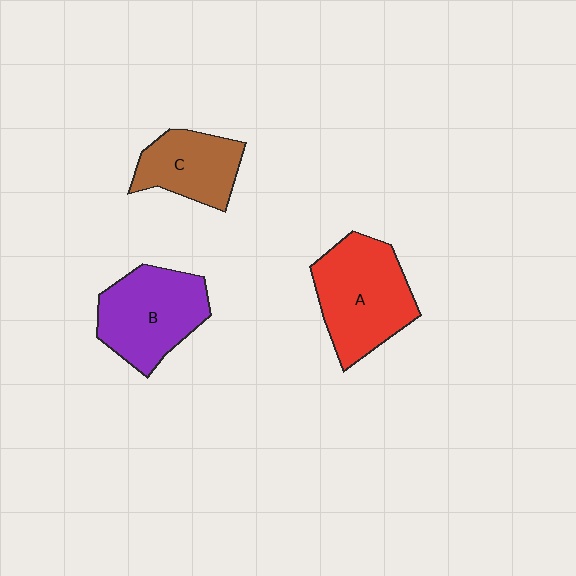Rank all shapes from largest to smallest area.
From largest to smallest: A (red), B (purple), C (brown).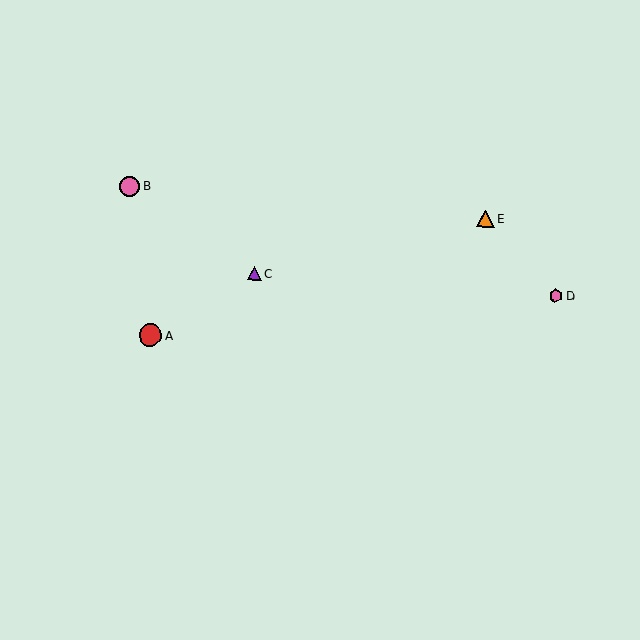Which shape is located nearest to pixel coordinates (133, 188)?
The pink circle (labeled B) at (129, 186) is nearest to that location.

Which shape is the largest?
The red circle (labeled A) is the largest.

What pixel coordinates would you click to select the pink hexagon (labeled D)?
Click at (556, 296) to select the pink hexagon D.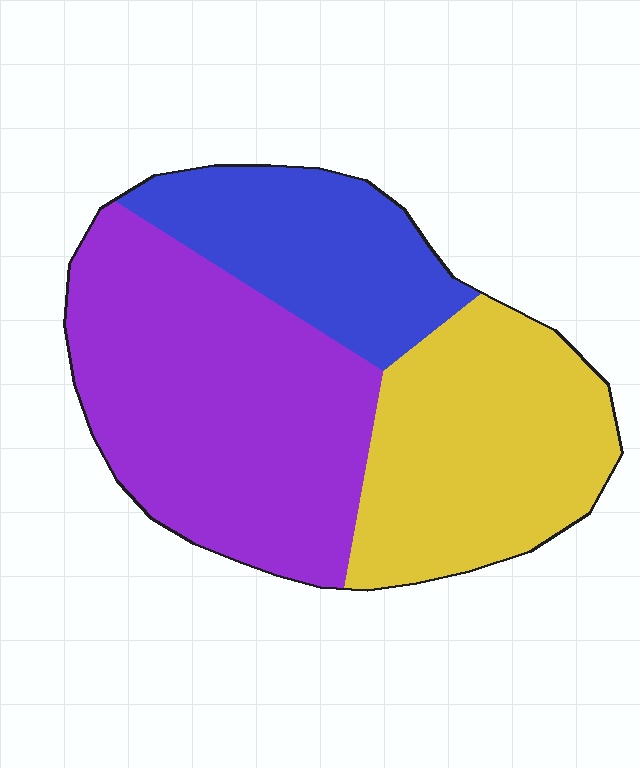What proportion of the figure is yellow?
Yellow takes up about one third (1/3) of the figure.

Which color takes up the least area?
Blue, at roughly 20%.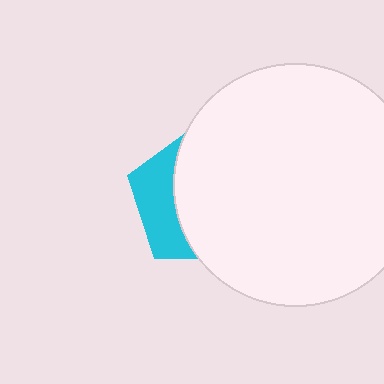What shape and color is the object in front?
The object in front is a white circle.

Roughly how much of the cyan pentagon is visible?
A small part of it is visible (roughly 32%).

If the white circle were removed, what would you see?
You would see the complete cyan pentagon.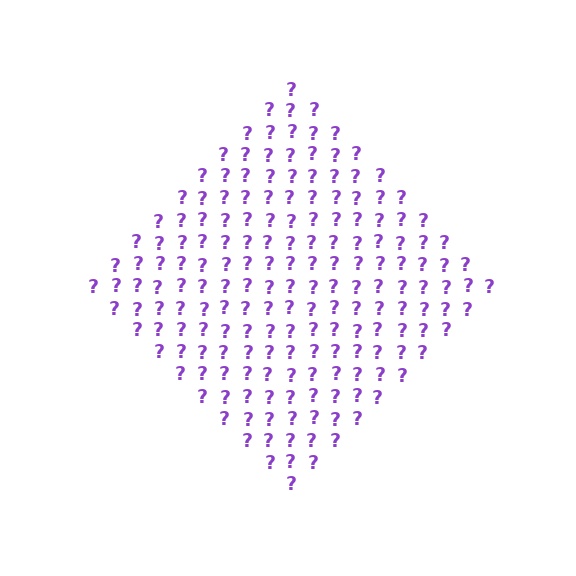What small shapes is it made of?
It is made of small question marks.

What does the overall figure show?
The overall figure shows a diamond.